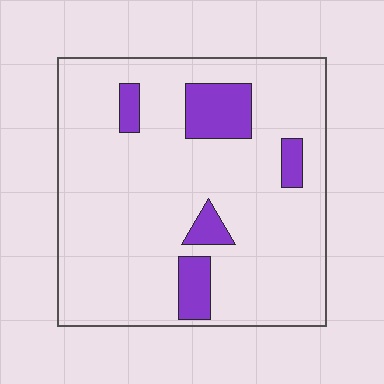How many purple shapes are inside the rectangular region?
5.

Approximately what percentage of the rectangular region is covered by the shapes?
Approximately 15%.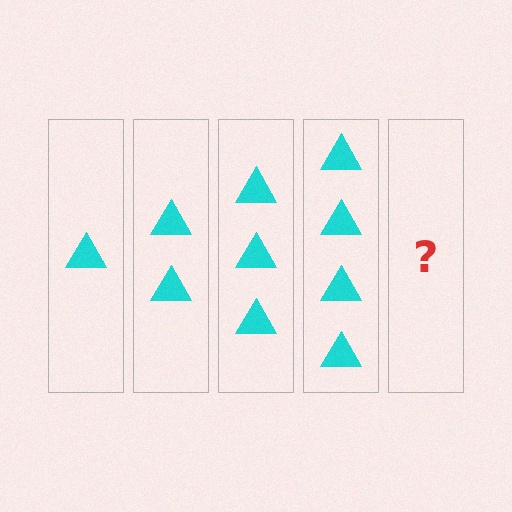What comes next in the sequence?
The next element should be 5 triangles.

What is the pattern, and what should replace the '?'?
The pattern is that each step adds one more triangle. The '?' should be 5 triangles.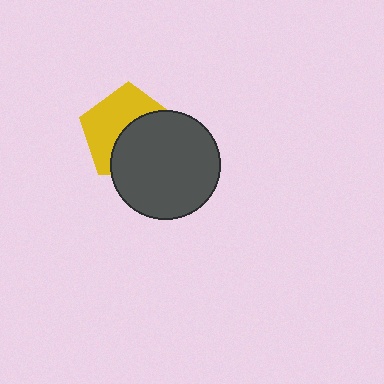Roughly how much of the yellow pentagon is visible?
About half of it is visible (roughly 50%).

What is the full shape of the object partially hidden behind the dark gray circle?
The partially hidden object is a yellow pentagon.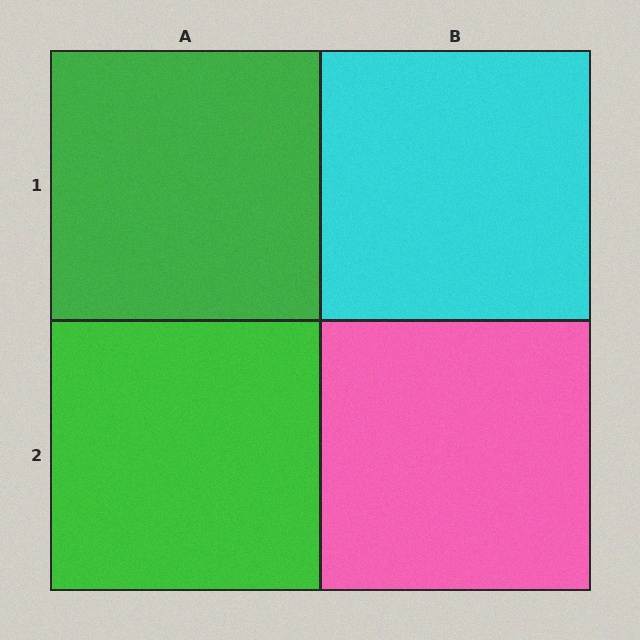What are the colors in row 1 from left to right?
Green, cyan.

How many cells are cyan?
1 cell is cyan.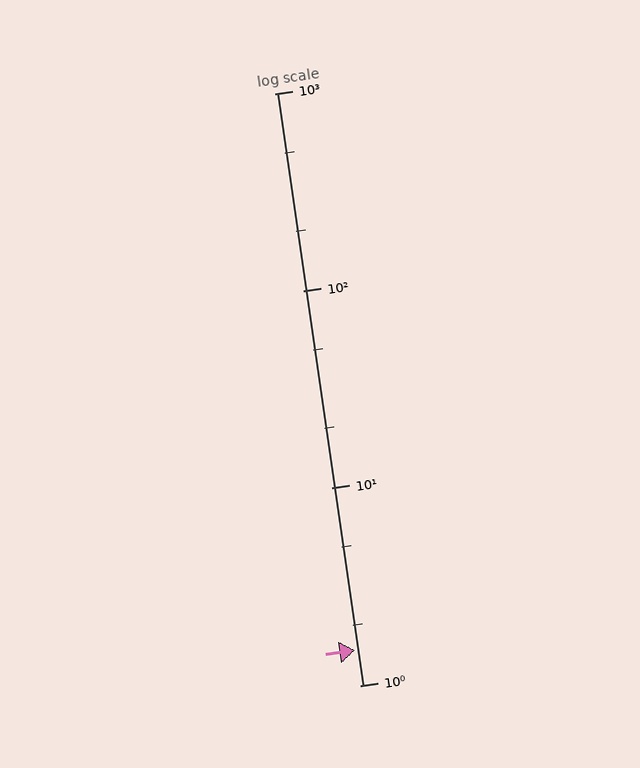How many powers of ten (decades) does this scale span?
The scale spans 3 decades, from 1 to 1000.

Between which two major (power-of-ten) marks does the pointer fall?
The pointer is between 1 and 10.